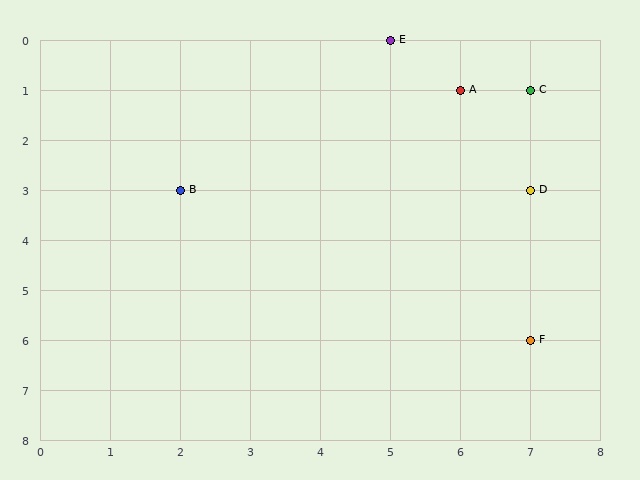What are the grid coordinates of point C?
Point C is at grid coordinates (7, 1).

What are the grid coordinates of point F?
Point F is at grid coordinates (7, 6).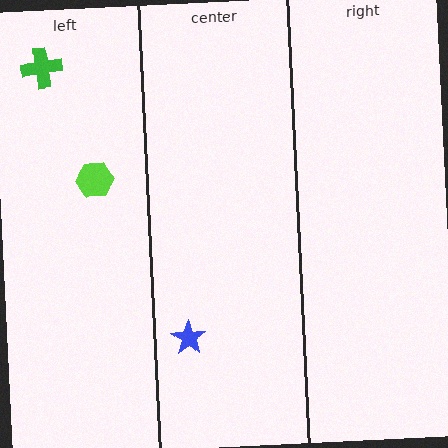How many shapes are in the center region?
1.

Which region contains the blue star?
The center region.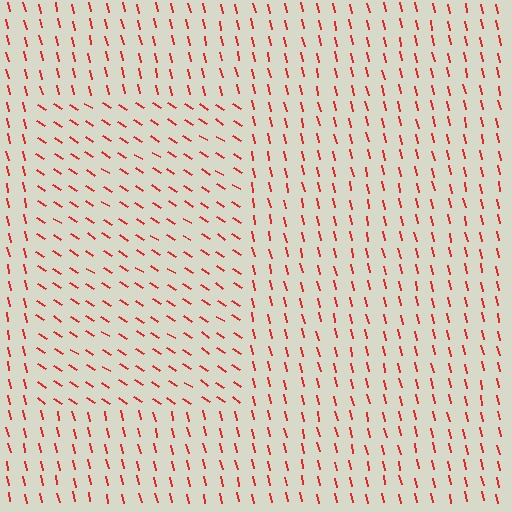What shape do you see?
I see a rectangle.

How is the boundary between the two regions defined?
The boundary is defined purely by a change in line orientation (approximately 45 degrees difference). All lines are the same color and thickness.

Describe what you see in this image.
The image is filled with small red line segments. A rectangle region in the image has lines oriented differently from the surrounding lines, creating a visible texture boundary.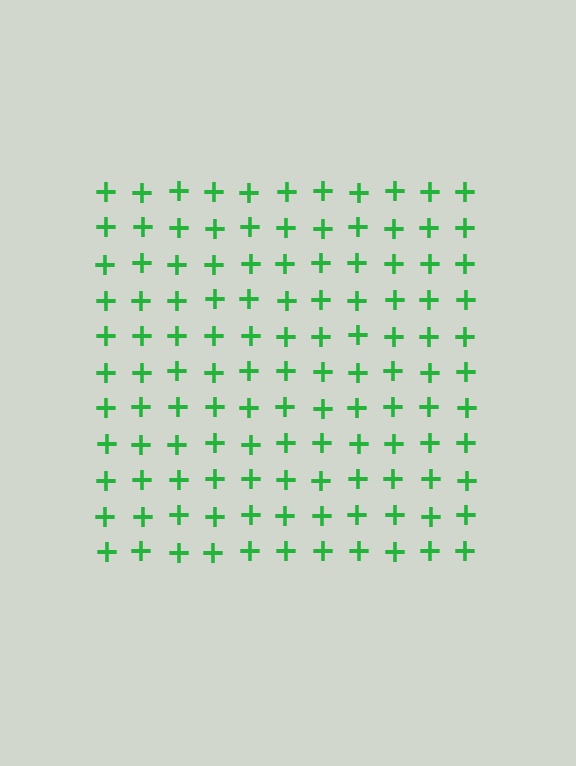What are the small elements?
The small elements are plus signs.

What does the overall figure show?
The overall figure shows a square.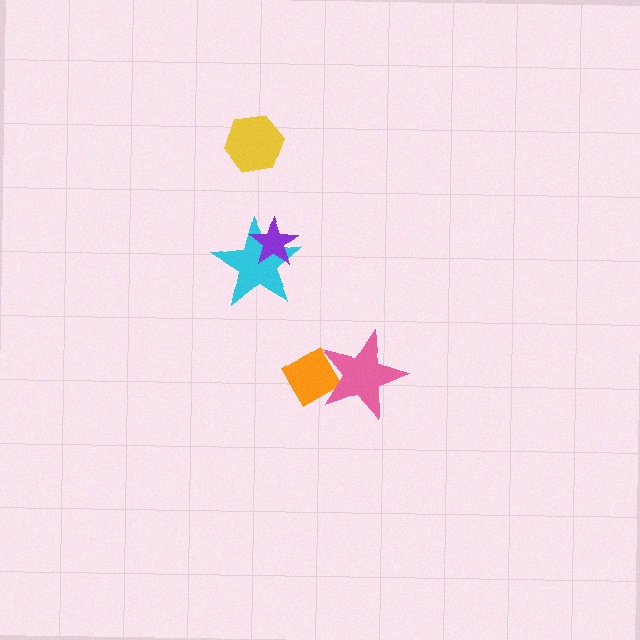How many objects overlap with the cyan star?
1 object overlaps with the cyan star.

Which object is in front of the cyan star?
The purple star is in front of the cyan star.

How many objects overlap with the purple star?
1 object overlaps with the purple star.